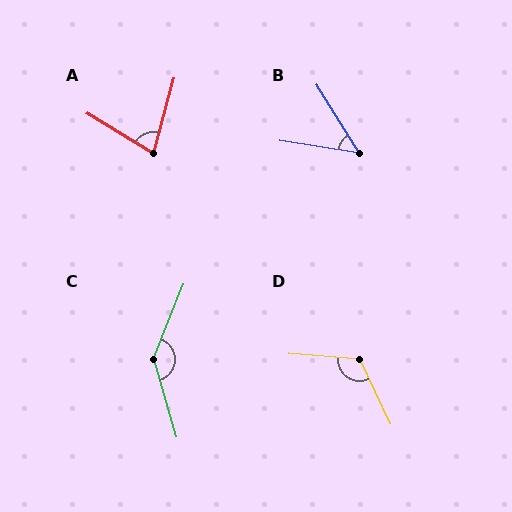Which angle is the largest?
C, at approximately 142 degrees.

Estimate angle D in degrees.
Approximately 120 degrees.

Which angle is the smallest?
B, at approximately 49 degrees.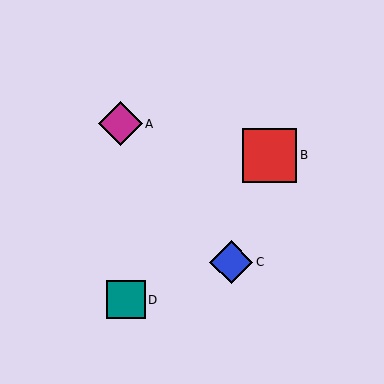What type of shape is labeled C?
Shape C is a blue diamond.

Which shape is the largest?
The red square (labeled B) is the largest.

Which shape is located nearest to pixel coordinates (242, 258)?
The blue diamond (labeled C) at (231, 262) is nearest to that location.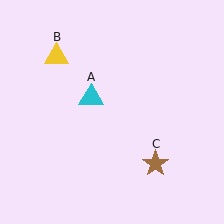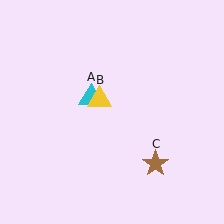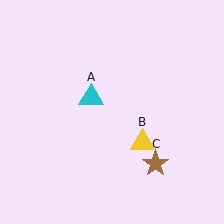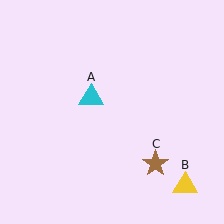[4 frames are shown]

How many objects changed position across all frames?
1 object changed position: yellow triangle (object B).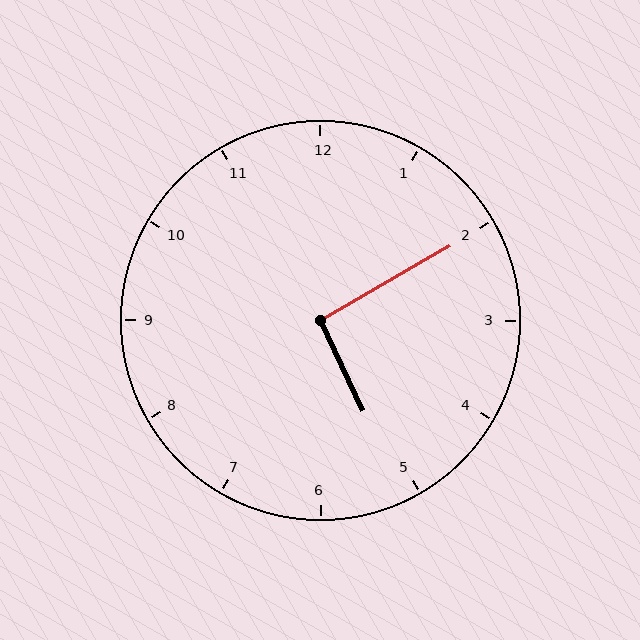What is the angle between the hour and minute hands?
Approximately 95 degrees.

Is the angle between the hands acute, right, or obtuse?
It is right.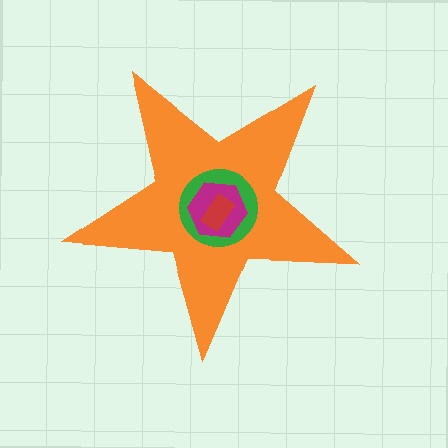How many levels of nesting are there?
4.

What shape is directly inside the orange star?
The green circle.